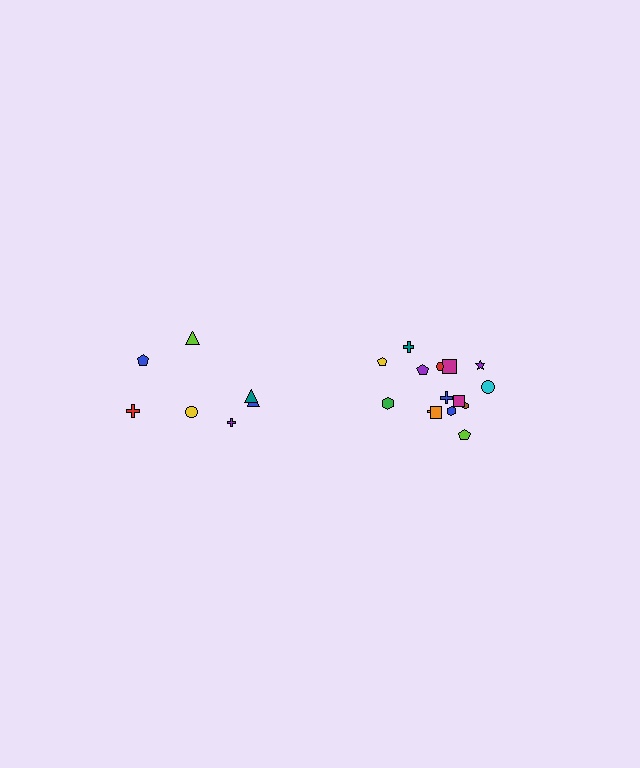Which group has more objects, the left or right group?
The right group.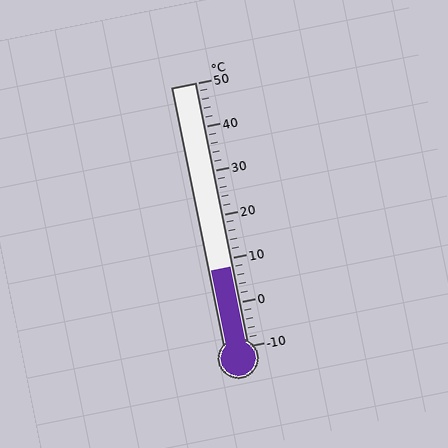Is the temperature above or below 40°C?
The temperature is below 40°C.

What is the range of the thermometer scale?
The thermometer scale ranges from -10°C to 50°C.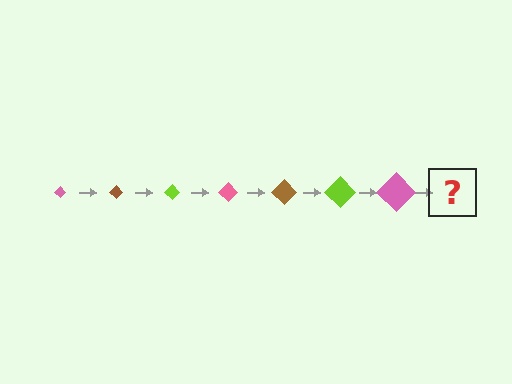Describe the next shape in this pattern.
It should be a brown diamond, larger than the previous one.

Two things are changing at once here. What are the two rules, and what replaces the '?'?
The two rules are that the diamond grows larger each step and the color cycles through pink, brown, and lime. The '?' should be a brown diamond, larger than the previous one.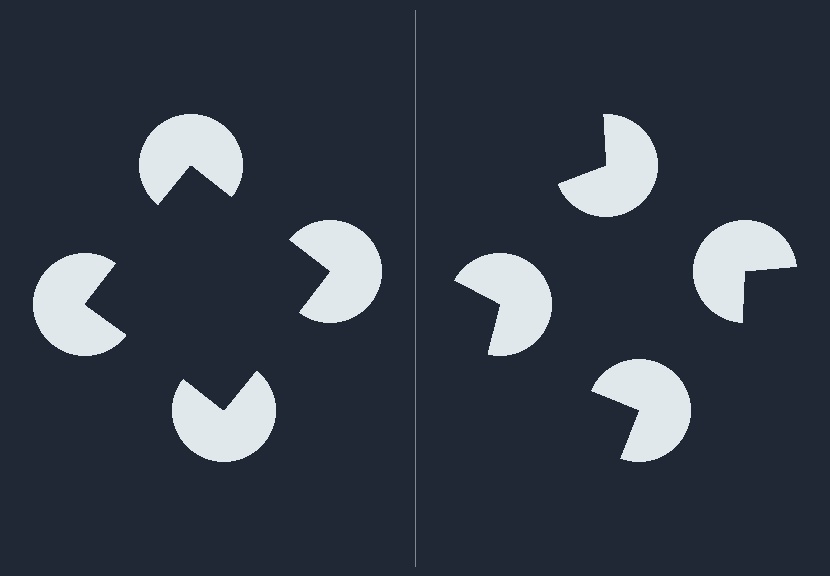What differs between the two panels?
The pac-man discs are positioned identically on both sides; only the wedge orientations differ. On the left they align to a square; on the right they are misaligned.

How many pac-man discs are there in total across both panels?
8 — 4 on each side.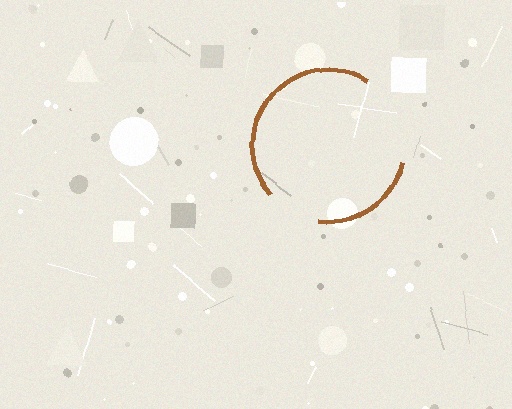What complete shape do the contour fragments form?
The contour fragments form a circle.